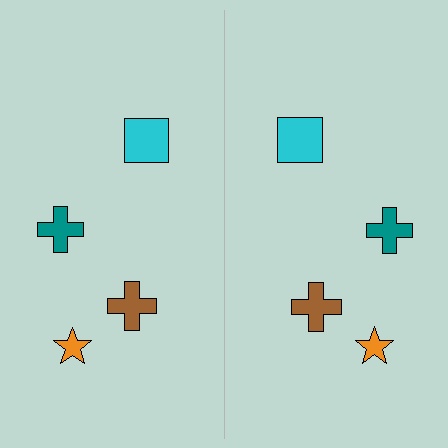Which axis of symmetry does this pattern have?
The pattern has a vertical axis of symmetry running through the center of the image.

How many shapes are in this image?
There are 8 shapes in this image.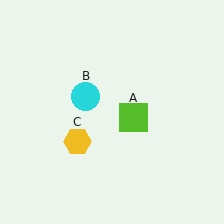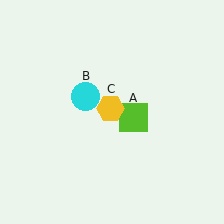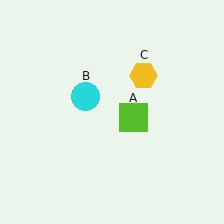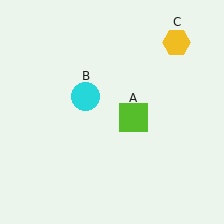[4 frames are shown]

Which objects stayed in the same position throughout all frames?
Lime square (object A) and cyan circle (object B) remained stationary.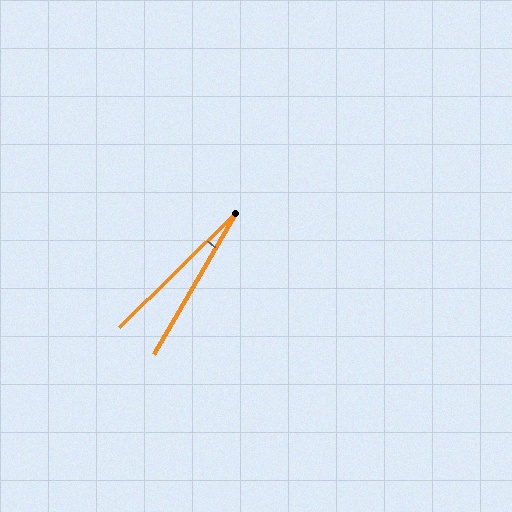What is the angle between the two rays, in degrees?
Approximately 15 degrees.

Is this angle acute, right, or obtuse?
It is acute.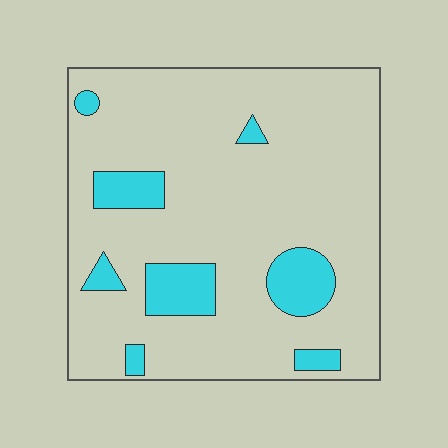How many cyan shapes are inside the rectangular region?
8.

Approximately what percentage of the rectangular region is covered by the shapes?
Approximately 15%.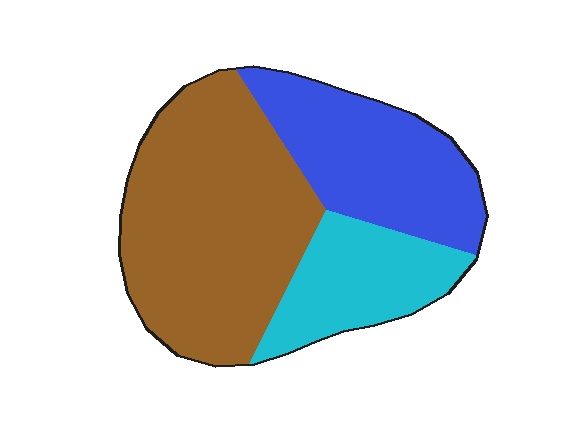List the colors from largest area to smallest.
From largest to smallest: brown, blue, cyan.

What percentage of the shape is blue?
Blue covers about 30% of the shape.